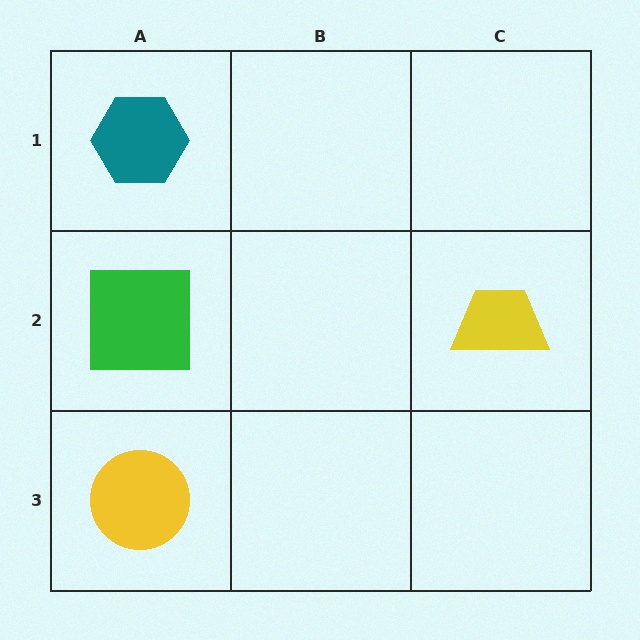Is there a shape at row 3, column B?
No, that cell is empty.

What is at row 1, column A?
A teal hexagon.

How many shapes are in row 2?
2 shapes.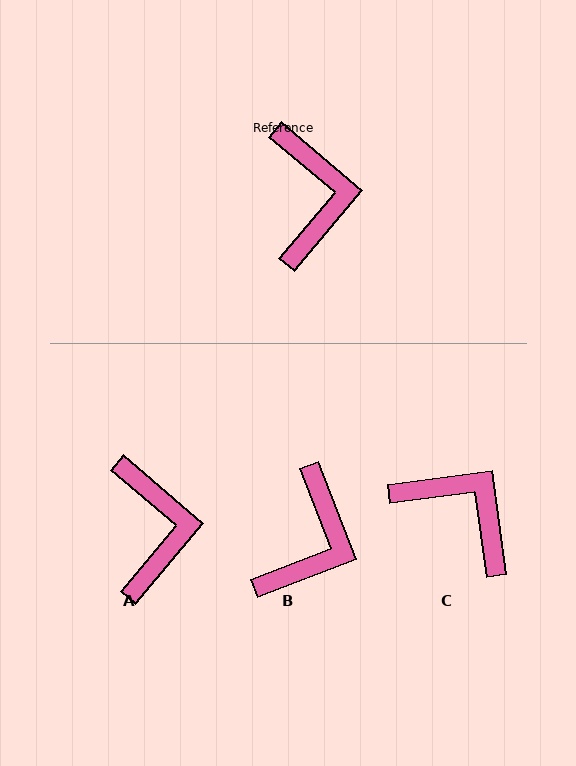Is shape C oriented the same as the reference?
No, it is off by about 48 degrees.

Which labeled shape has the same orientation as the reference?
A.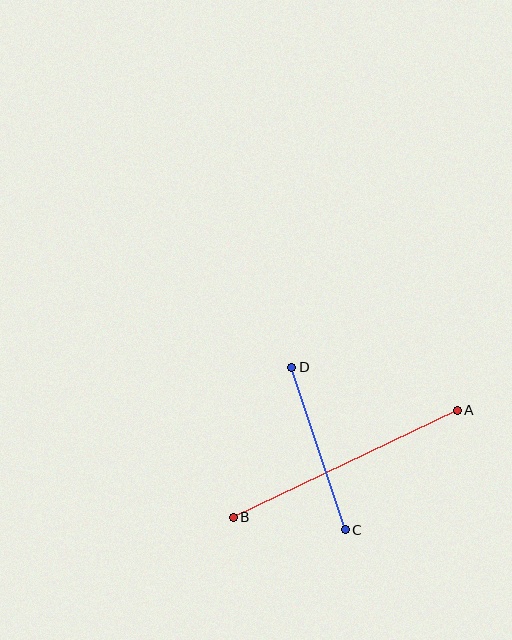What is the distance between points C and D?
The distance is approximately 171 pixels.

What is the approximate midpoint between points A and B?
The midpoint is at approximately (345, 464) pixels.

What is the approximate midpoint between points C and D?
The midpoint is at approximately (319, 448) pixels.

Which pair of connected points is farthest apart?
Points A and B are farthest apart.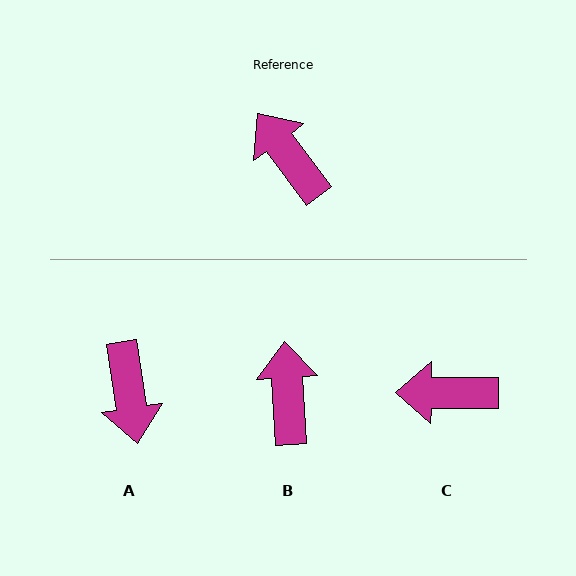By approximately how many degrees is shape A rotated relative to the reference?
Approximately 152 degrees counter-clockwise.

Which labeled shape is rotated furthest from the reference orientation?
A, about 152 degrees away.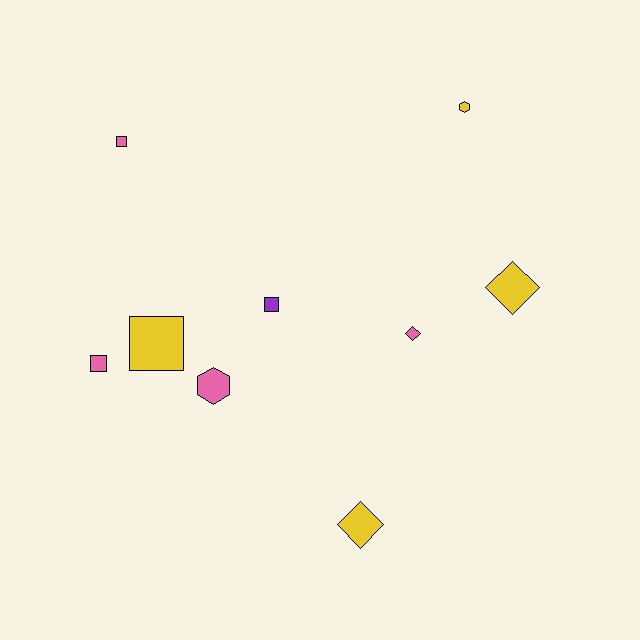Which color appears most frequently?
Pink, with 4 objects.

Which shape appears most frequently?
Square, with 4 objects.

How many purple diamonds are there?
There are no purple diamonds.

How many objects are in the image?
There are 9 objects.